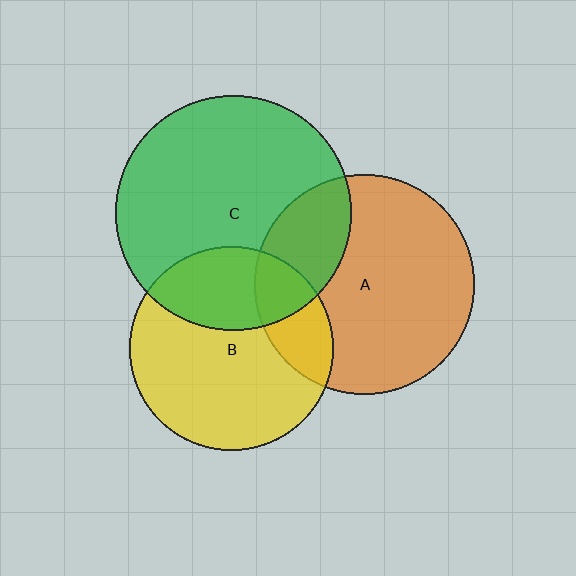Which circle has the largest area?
Circle C (green).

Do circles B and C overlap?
Yes.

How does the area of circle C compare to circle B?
Approximately 1.3 times.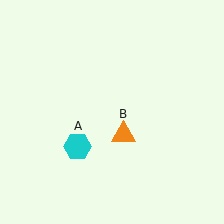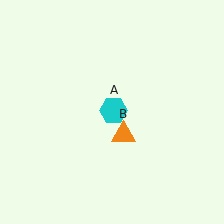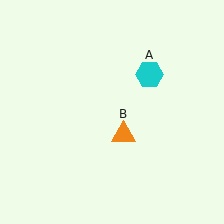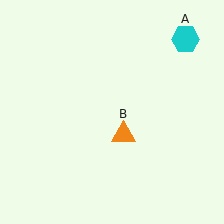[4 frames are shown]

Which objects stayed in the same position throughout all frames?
Orange triangle (object B) remained stationary.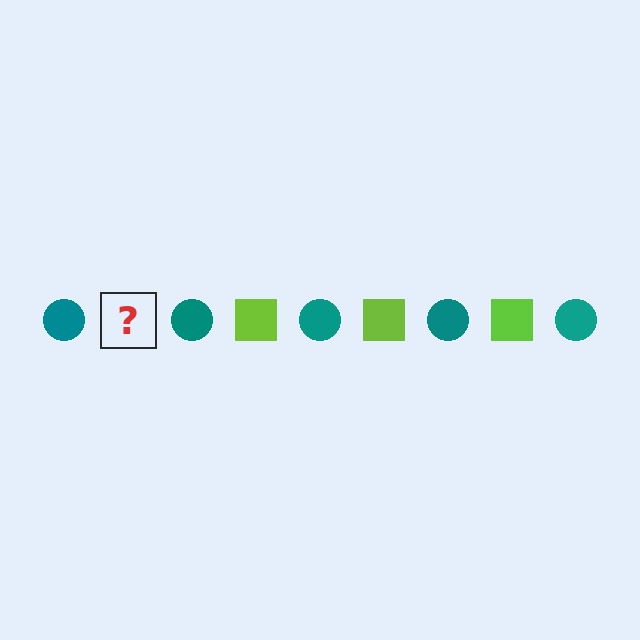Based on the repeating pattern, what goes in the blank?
The blank should be a lime square.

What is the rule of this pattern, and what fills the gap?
The rule is that the pattern alternates between teal circle and lime square. The gap should be filled with a lime square.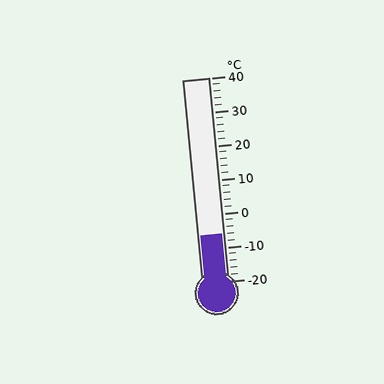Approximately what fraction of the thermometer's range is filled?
The thermometer is filled to approximately 25% of its range.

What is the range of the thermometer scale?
The thermometer scale ranges from -20°C to 40°C.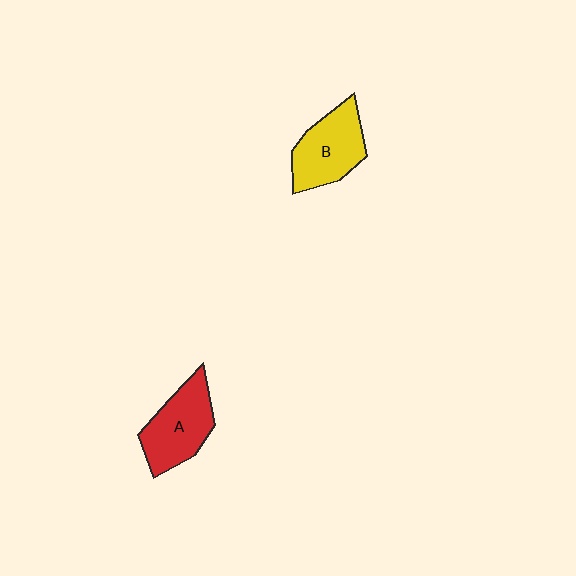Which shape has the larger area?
Shape A (red).